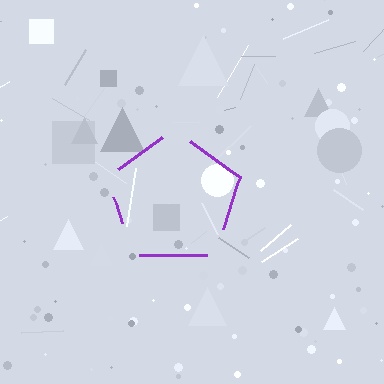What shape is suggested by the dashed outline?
The dashed outline suggests a pentagon.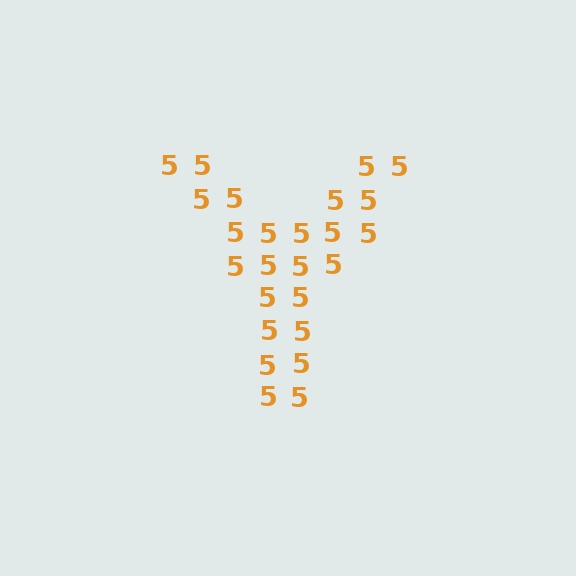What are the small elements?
The small elements are digit 5's.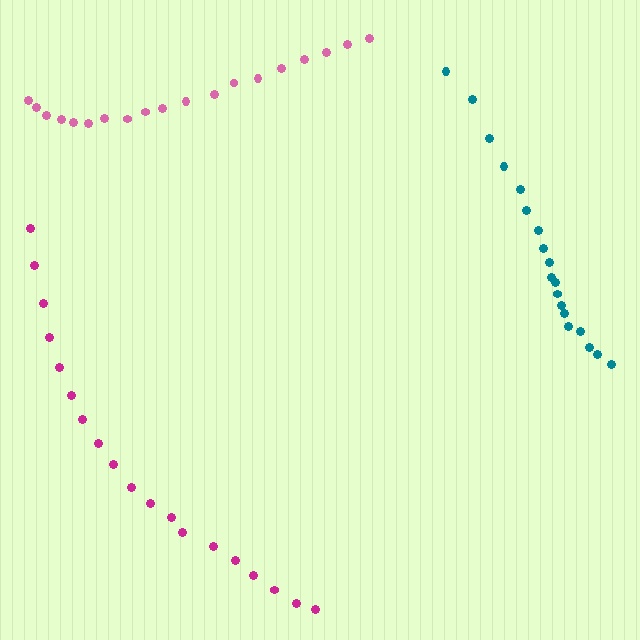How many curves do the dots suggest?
There are 3 distinct paths.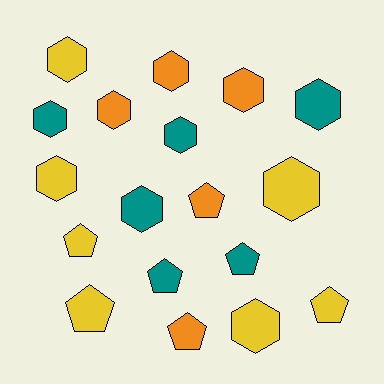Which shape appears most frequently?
Hexagon, with 11 objects.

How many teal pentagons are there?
There are 2 teal pentagons.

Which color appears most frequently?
Yellow, with 7 objects.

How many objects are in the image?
There are 18 objects.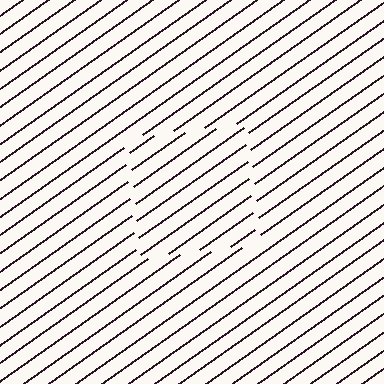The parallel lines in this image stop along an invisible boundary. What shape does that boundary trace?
An illusory square. The interior of the shape contains the same grating, shifted by half a period — the contour is defined by the phase discontinuity where line-ends from the inner and outer gratings abut.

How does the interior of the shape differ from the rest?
The interior of the shape contains the same grating, shifted by half a period — the contour is defined by the phase discontinuity where line-ends from the inner and outer gratings abut.